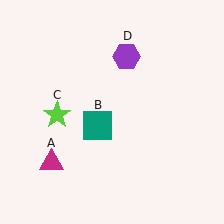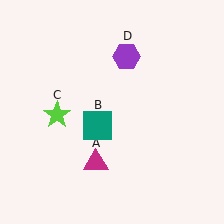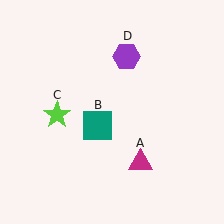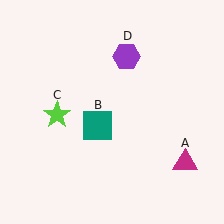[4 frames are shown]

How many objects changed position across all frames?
1 object changed position: magenta triangle (object A).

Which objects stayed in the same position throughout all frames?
Teal square (object B) and lime star (object C) and purple hexagon (object D) remained stationary.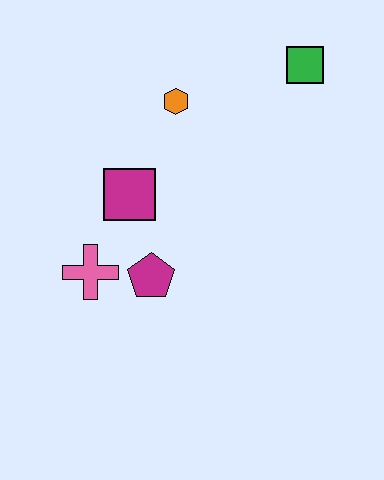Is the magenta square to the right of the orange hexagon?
No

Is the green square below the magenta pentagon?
No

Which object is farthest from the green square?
The pink cross is farthest from the green square.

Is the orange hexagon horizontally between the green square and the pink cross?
Yes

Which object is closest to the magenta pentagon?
The pink cross is closest to the magenta pentagon.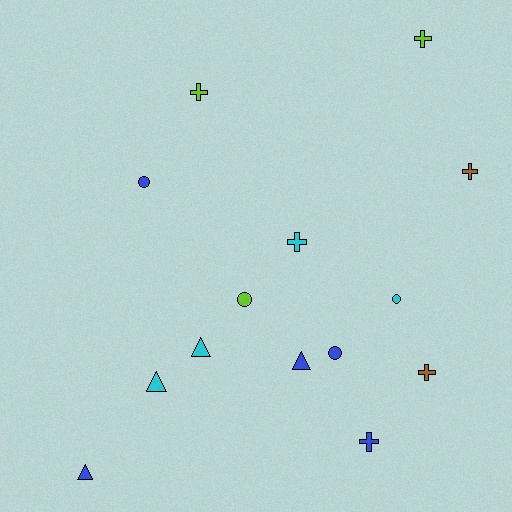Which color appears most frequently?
Blue, with 5 objects.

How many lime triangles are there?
There are no lime triangles.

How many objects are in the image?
There are 14 objects.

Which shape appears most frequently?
Cross, with 6 objects.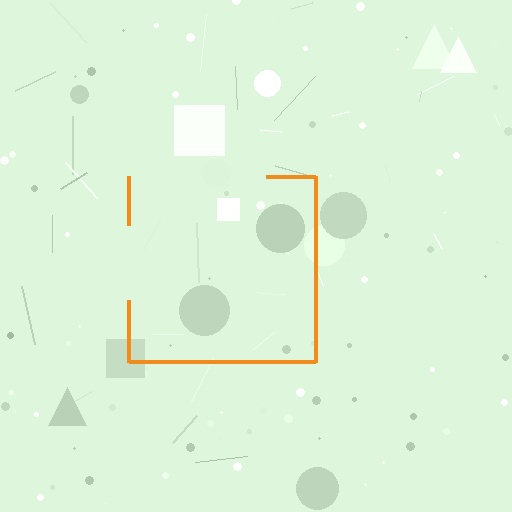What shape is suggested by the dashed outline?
The dashed outline suggests a square.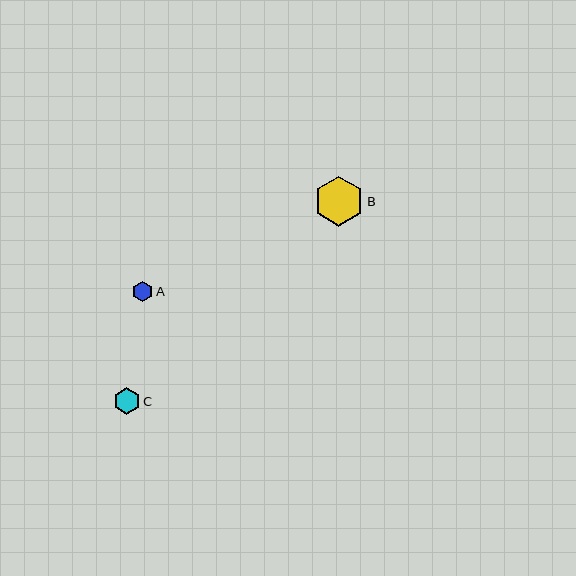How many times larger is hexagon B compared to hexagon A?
Hexagon B is approximately 2.5 times the size of hexagon A.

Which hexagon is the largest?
Hexagon B is the largest with a size of approximately 50 pixels.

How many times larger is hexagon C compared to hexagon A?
Hexagon C is approximately 1.3 times the size of hexagon A.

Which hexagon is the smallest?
Hexagon A is the smallest with a size of approximately 20 pixels.